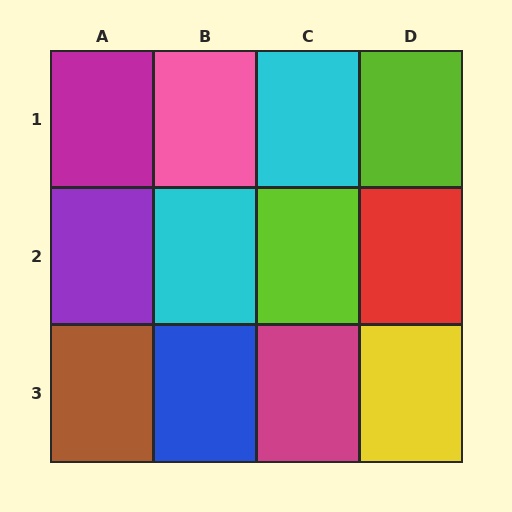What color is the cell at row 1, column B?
Pink.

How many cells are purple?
1 cell is purple.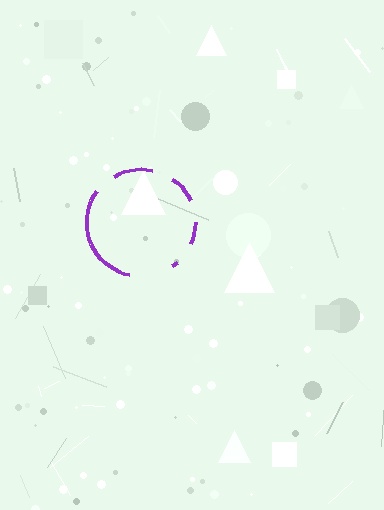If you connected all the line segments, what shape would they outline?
They would outline a circle.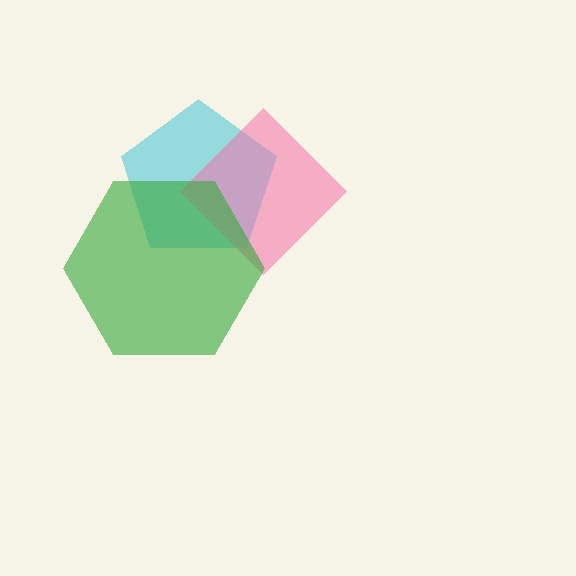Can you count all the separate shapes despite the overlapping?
Yes, there are 3 separate shapes.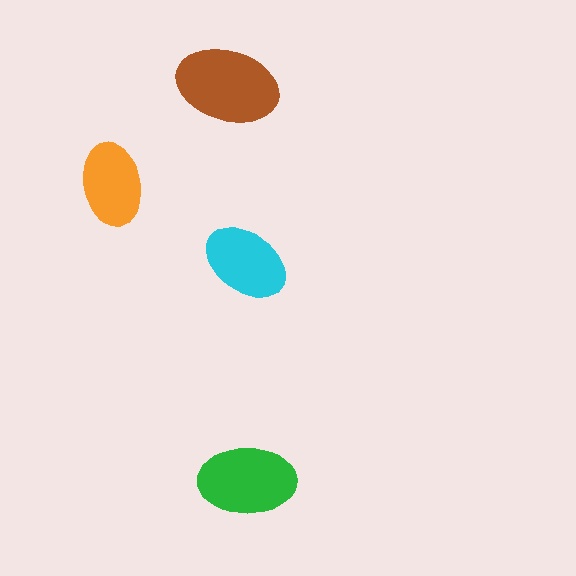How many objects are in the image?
There are 4 objects in the image.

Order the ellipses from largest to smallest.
the brown one, the green one, the cyan one, the orange one.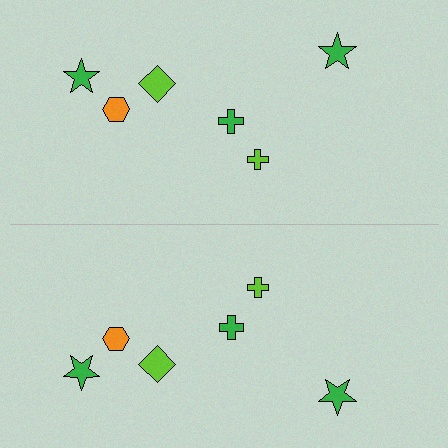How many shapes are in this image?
There are 12 shapes in this image.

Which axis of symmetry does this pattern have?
The pattern has a horizontal axis of symmetry running through the center of the image.